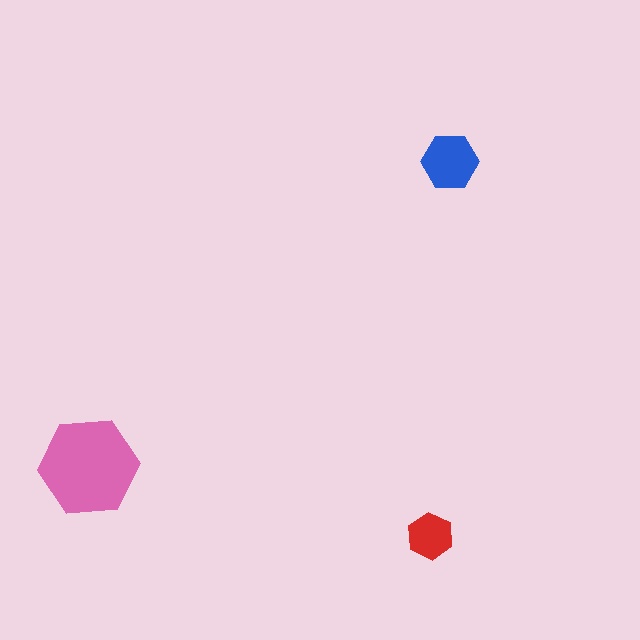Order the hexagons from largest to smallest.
the pink one, the blue one, the red one.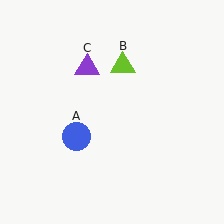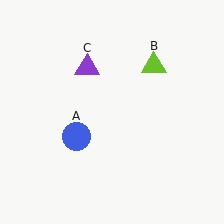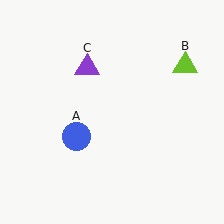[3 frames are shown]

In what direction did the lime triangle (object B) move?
The lime triangle (object B) moved right.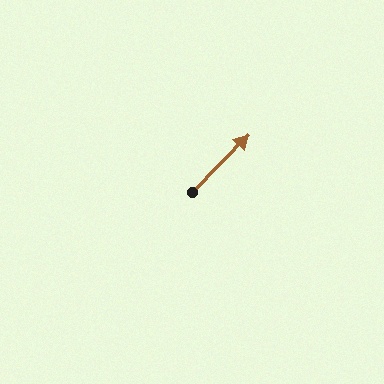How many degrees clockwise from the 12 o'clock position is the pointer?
Approximately 45 degrees.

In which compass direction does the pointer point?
Northeast.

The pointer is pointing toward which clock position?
Roughly 1 o'clock.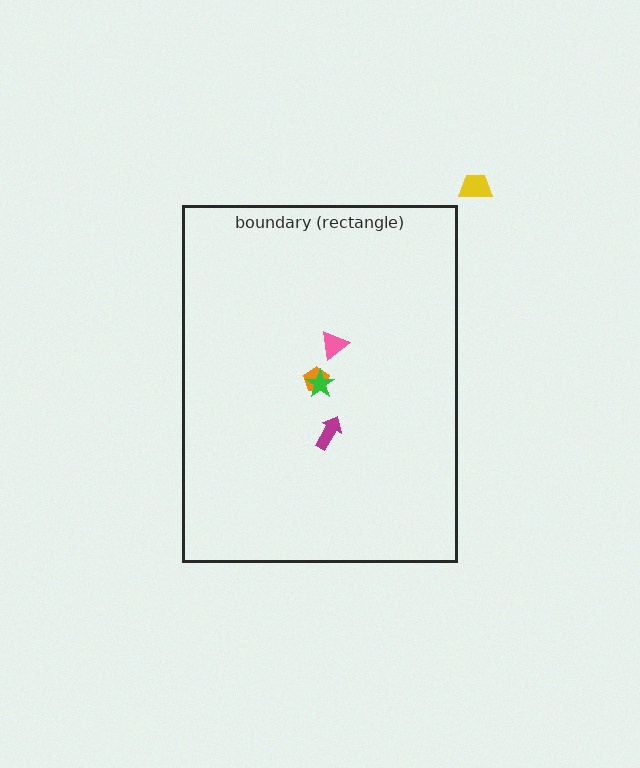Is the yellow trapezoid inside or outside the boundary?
Outside.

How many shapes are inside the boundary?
4 inside, 1 outside.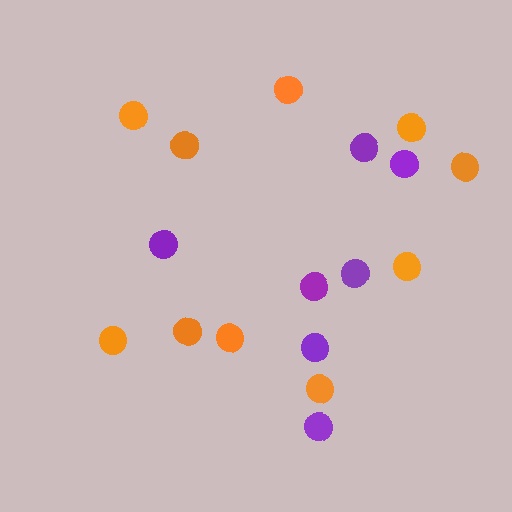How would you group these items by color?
There are 2 groups: one group of orange circles (10) and one group of purple circles (7).